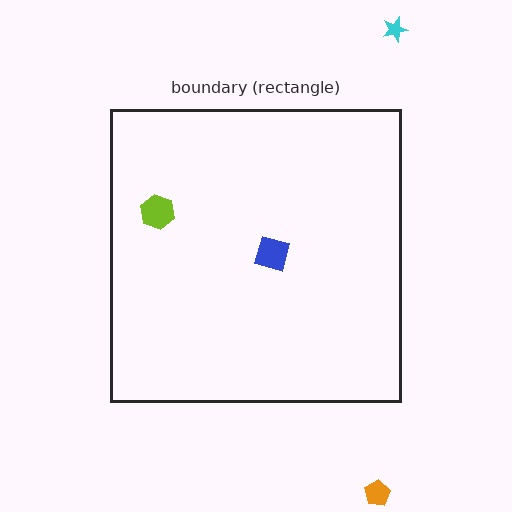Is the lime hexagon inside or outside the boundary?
Inside.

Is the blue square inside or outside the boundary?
Inside.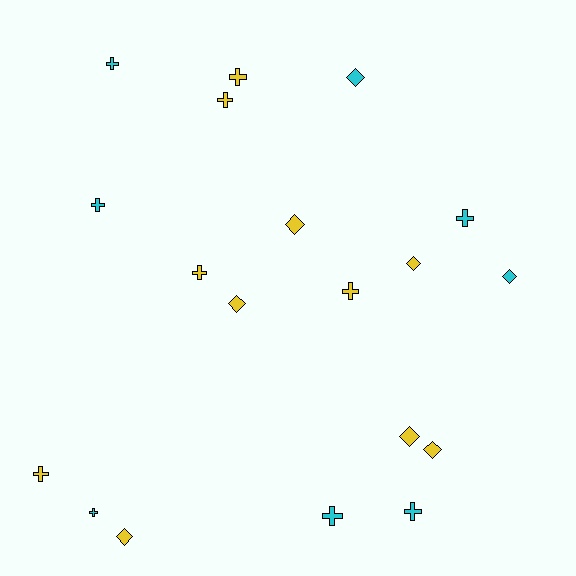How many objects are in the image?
There are 19 objects.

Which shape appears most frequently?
Cross, with 11 objects.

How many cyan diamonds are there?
There are 2 cyan diamonds.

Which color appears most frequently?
Yellow, with 11 objects.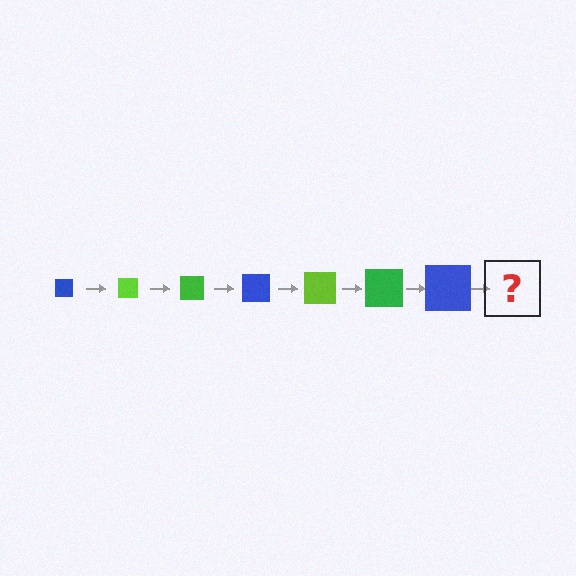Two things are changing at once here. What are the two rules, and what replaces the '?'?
The two rules are that the square grows larger each step and the color cycles through blue, lime, and green. The '?' should be a lime square, larger than the previous one.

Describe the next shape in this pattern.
It should be a lime square, larger than the previous one.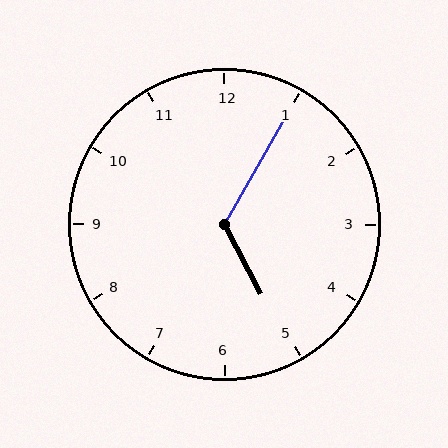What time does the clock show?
5:05.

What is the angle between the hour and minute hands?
Approximately 122 degrees.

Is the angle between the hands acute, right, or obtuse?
It is obtuse.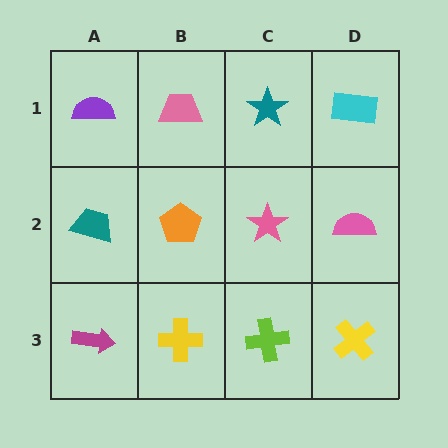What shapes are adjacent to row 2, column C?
A teal star (row 1, column C), a lime cross (row 3, column C), an orange pentagon (row 2, column B), a pink semicircle (row 2, column D).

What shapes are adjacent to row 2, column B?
A pink trapezoid (row 1, column B), a yellow cross (row 3, column B), a teal trapezoid (row 2, column A), a pink star (row 2, column C).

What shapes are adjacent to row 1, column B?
An orange pentagon (row 2, column B), a purple semicircle (row 1, column A), a teal star (row 1, column C).